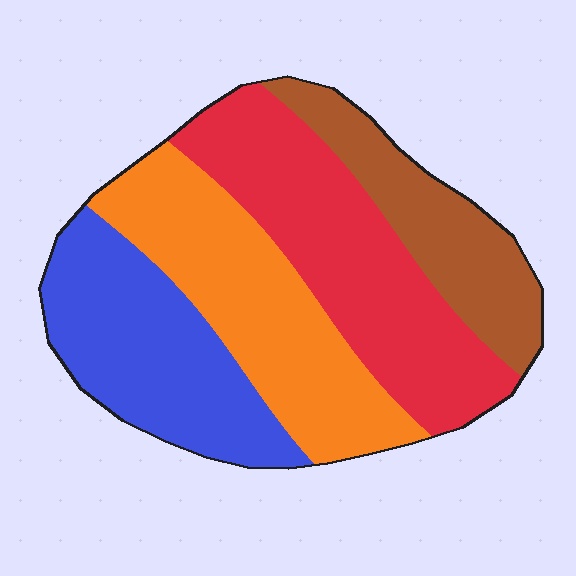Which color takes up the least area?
Brown, at roughly 15%.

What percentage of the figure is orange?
Orange takes up about one quarter (1/4) of the figure.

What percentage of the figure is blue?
Blue takes up about one quarter (1/4) of the figure.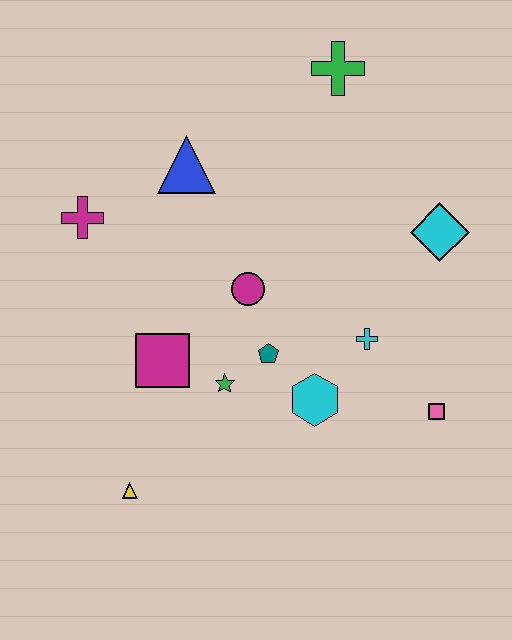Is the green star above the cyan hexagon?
Yes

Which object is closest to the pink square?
The cyan cross is closest to the pink square.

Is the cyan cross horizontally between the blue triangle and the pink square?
Yes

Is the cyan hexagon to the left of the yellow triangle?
No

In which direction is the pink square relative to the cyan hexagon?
The pink square is to the right of the cyan hexagon.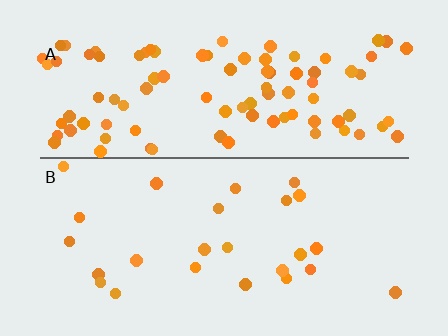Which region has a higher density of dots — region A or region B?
A (the top).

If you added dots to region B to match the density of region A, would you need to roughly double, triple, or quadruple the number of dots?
Approximately quadruple.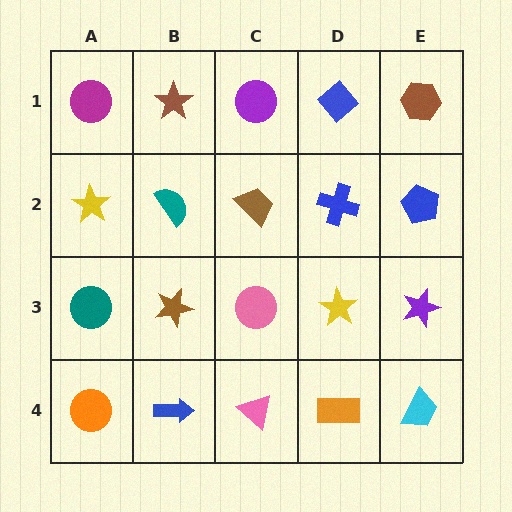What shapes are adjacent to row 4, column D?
A yellow star (row 3, column D), a pink triangle (row 4, column C), a cyan trapezoid (row 4, column E).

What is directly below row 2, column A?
A teal circle.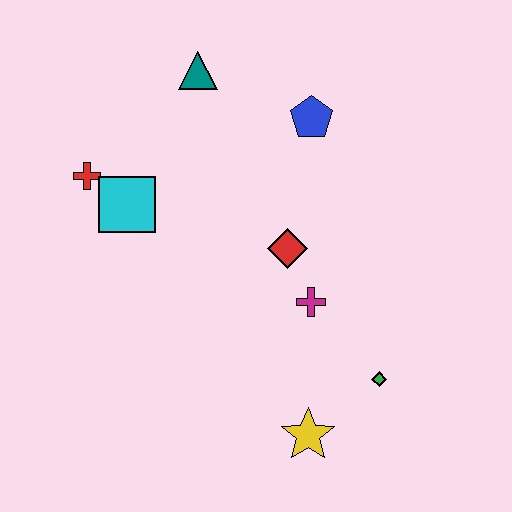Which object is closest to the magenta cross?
The red diamond is closest to the magenta cross.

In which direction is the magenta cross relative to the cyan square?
The magenta cross is to the right of the cyan square.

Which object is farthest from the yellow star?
The teal triangle is farthest from the yellow star.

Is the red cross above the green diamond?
Yes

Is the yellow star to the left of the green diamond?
Yes